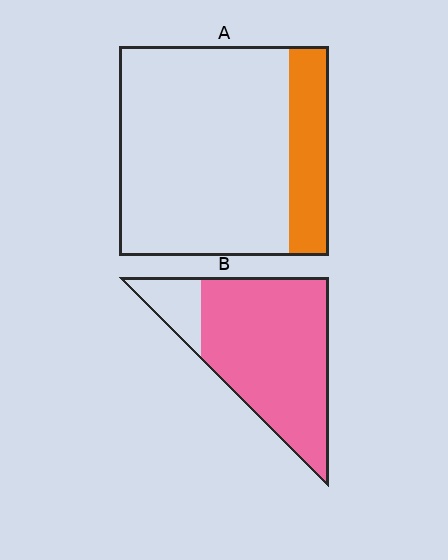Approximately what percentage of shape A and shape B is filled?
A is approximately 20% and B is approximately 85%.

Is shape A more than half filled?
No.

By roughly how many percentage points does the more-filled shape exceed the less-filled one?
By roughly 65 percentage points (B over A).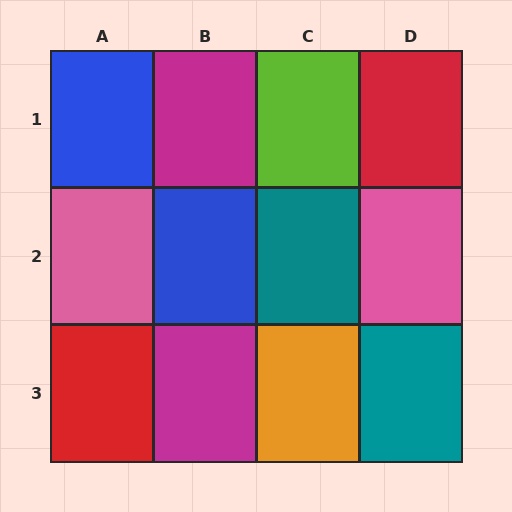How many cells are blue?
2 cells are blue.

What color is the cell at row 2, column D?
Pink.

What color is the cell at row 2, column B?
Blue.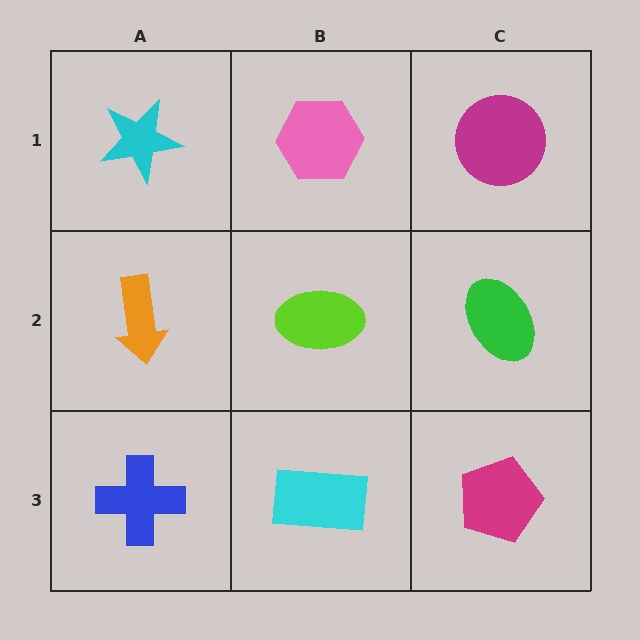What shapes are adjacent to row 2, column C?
A magenta circle (row 1, column C), a magenta pentagon (row 3, column C), a lime ellipse (row 2, column B).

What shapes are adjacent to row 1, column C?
A green ellipse (row 2, column C), a pink hexagon (row 1, column B).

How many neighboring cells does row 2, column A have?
3.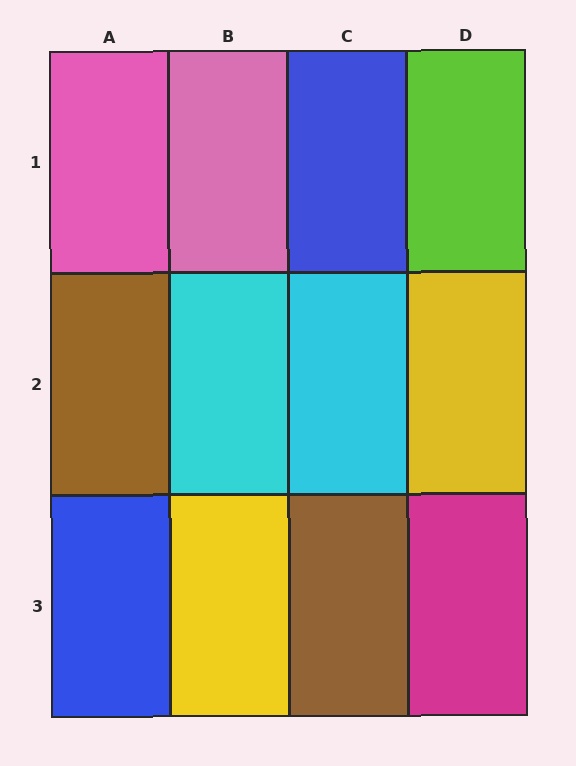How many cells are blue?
2 cells are blue.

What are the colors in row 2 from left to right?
Brown, cyan, cyan, yellow.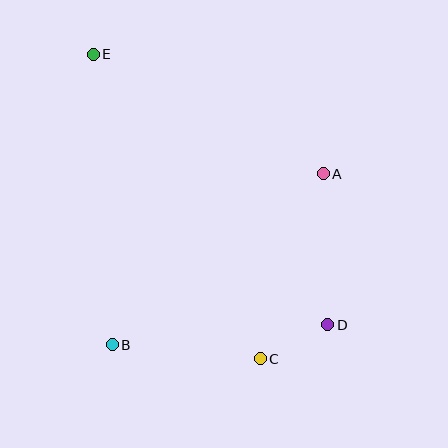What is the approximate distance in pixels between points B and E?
The distance between B and E is approximately 291 pixels.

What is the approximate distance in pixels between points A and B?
The distance between A and B is approximately 272 pixels.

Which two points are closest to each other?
Points C and D are closest to each other.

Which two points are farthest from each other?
Points D and E are farthest from each other.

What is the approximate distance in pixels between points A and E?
The distance between A and E is approximately 259 pixels.